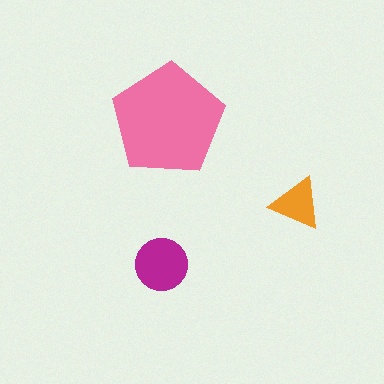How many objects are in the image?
There are 3 objects in the image.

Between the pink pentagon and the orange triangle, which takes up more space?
The pink pentagon.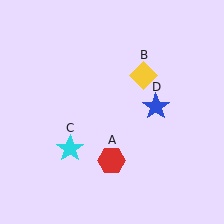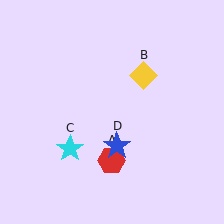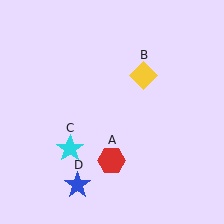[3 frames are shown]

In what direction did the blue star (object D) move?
The blue star (object D) moved down and to the left.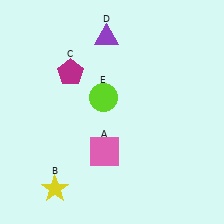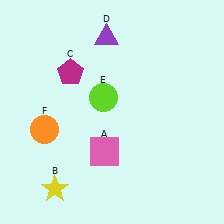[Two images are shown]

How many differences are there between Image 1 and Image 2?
There is 1 difference between the two images.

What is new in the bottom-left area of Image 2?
An orange circle (F) was added in the bottom-left area of Image 2.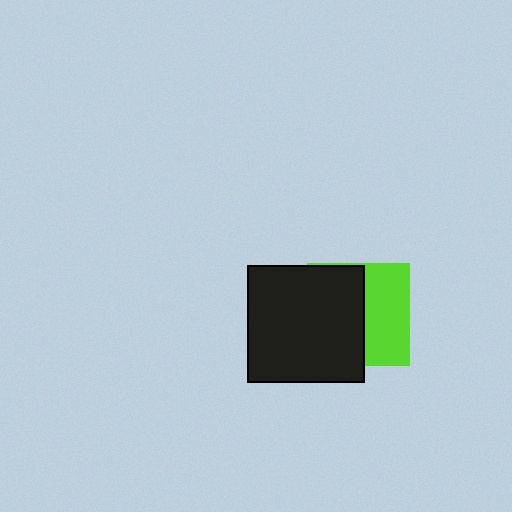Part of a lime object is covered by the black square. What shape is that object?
It is a square.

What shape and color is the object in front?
The object in front is a black square.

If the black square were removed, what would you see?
You would see the complete lime square.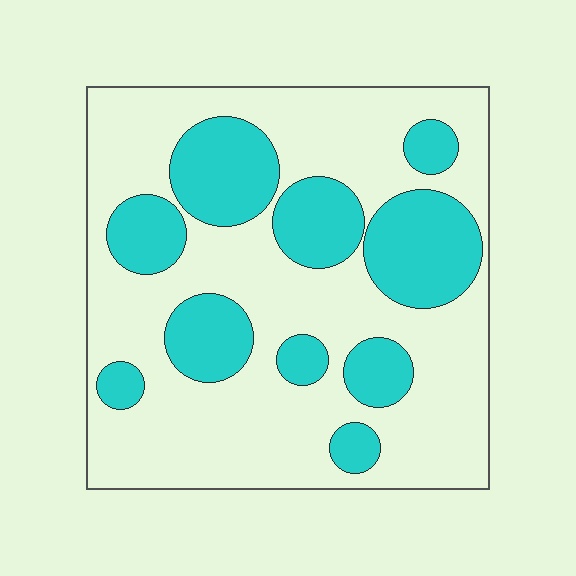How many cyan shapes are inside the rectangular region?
10.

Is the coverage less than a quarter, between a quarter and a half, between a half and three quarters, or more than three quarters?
Between a quarter and a half.